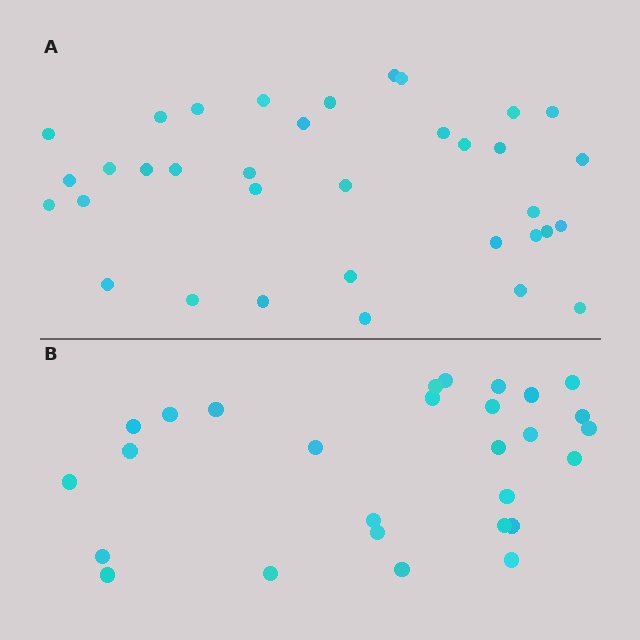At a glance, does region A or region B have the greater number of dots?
Region A (the top region) has more dots.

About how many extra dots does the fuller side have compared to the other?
Region A has roughly 8 or so more dots than region B.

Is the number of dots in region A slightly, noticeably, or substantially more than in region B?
Region A has noticeably more, but not dramatically so. The ratio is roughly 1.2 to 1.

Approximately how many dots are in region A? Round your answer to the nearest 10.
About 40 dots. (The exact count is 35, which rounds to 40.)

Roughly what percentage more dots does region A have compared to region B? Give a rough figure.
About 25% more.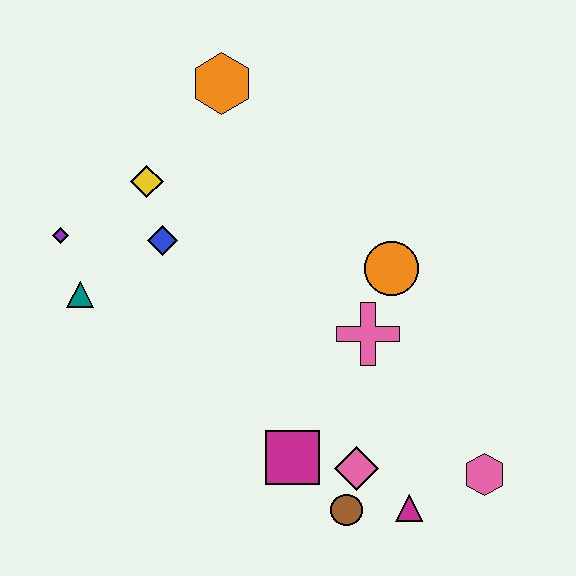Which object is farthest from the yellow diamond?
The pink hexagon is farthest from the yellow diamond.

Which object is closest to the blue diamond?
The yellow diamond is closest to the blue diamond.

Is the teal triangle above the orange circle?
No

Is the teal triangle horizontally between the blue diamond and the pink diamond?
No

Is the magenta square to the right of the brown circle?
No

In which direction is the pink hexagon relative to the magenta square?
The pink hexagon is to the right of the magenta square.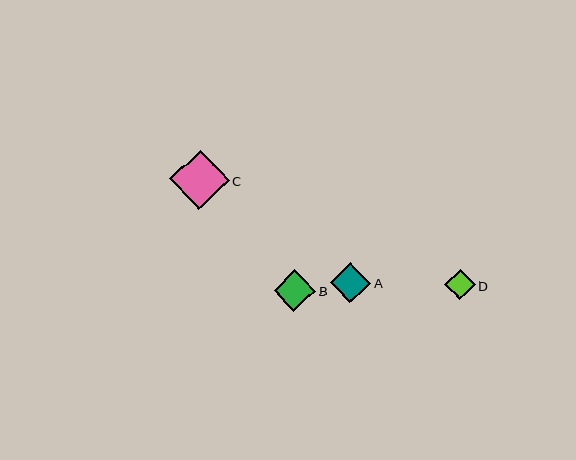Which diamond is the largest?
Diamond C is the largest with a size of approximately 60 pixels.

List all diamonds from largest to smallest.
From largest to smallest: C, B, A, D.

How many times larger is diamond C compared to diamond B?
Diamond C is approximately 1.4 times the size of diamond B.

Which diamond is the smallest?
Diamond D is the smallest with a size of approximately 30 pixels.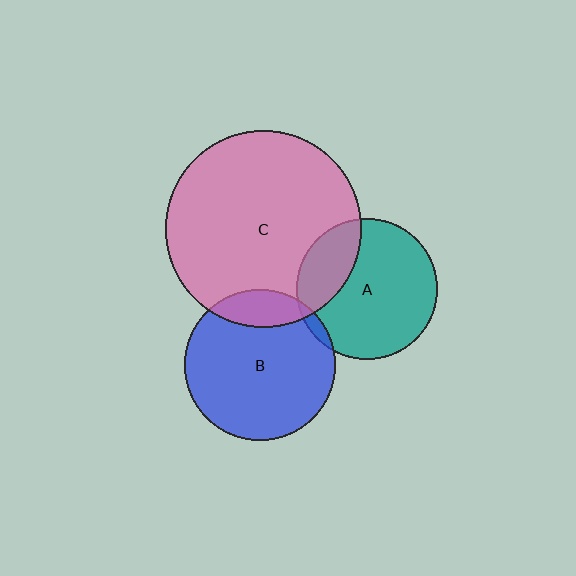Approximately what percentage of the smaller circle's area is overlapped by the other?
Approximately 5%.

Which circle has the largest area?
Circle C (pink).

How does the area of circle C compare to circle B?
Approximately 1.7 times.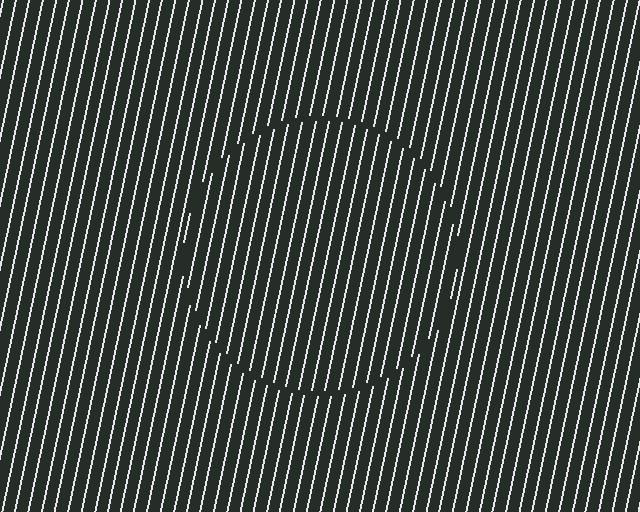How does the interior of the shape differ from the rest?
The interior of the shape contains the same grating, shifted by half a period — the contour is defined by the phase discontinuity where line-ends from the inner and outer gratings abut.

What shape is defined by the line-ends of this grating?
An illusory circle. The interior of the shape contains the same grating, shifted by half a period — the contour is defined by the phase discontinuity where line-ends from the inner and outer gratings abut.